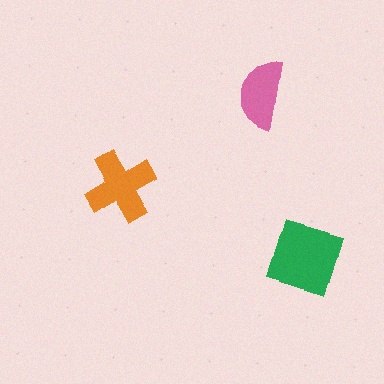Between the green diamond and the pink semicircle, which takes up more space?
The green diamond.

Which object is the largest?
The green diamond.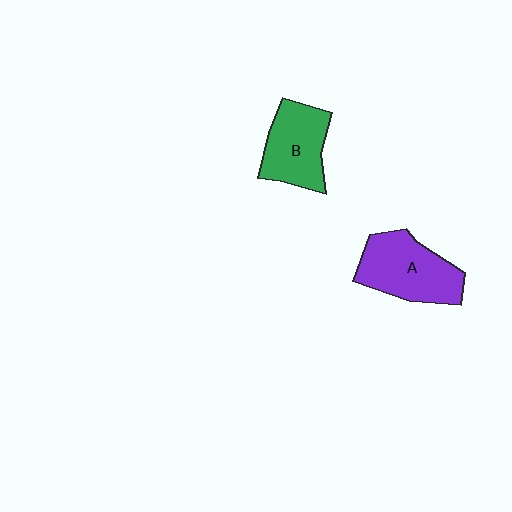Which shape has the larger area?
Shape A (purple).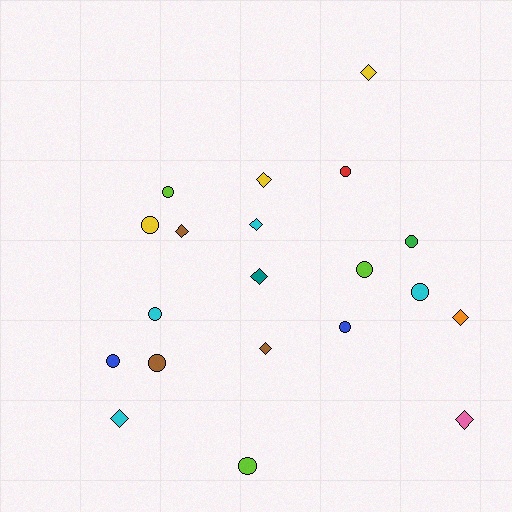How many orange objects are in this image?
There is 1 orange object.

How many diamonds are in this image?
There are 9 diamonds.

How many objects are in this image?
There are 20 objects.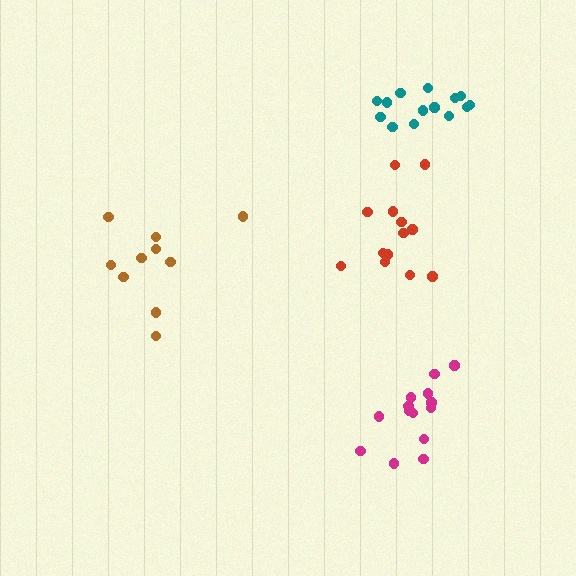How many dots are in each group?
Group 1: 10 dots, Group 2: 14 dots, Group 3: 14 dots, Group 4: 13 dots (51 total).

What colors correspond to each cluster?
The clusters are colored: brown, teal, magenta, red.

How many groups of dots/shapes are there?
There are 4 groups.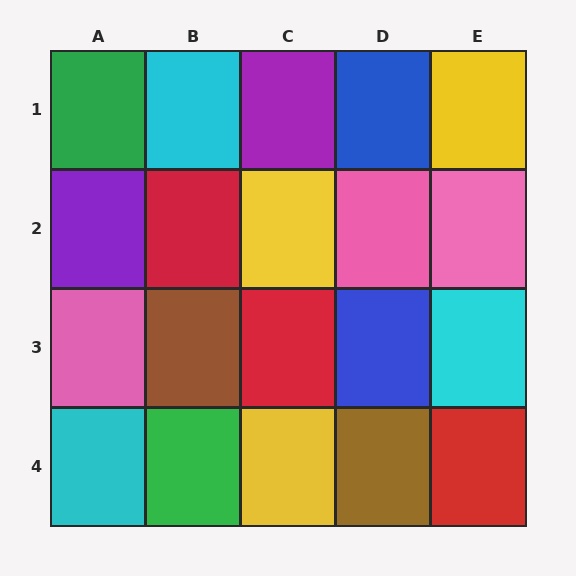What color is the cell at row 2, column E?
Pink.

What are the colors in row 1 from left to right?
Green, cyan, purple, blue, yellow.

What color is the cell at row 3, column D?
Blue.